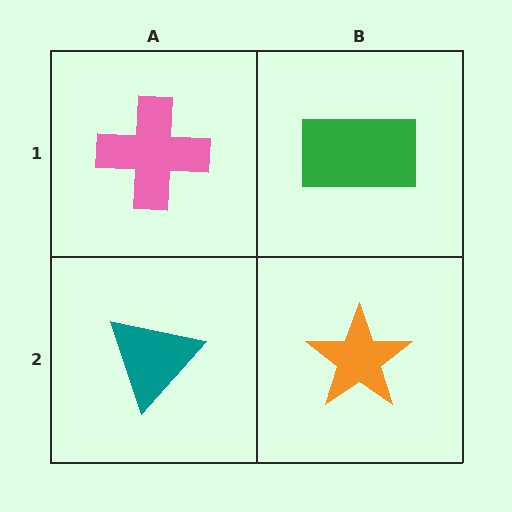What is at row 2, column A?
A teal triangle.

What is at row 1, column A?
A pink cross.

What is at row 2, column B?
An orange star.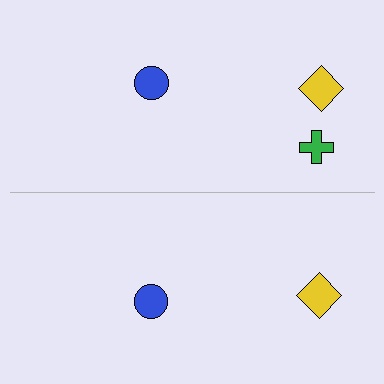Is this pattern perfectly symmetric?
No, the pattern is not perfectly symmetric. A green cross is missing from the bottom side.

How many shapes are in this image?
There are 5 shapes in this image.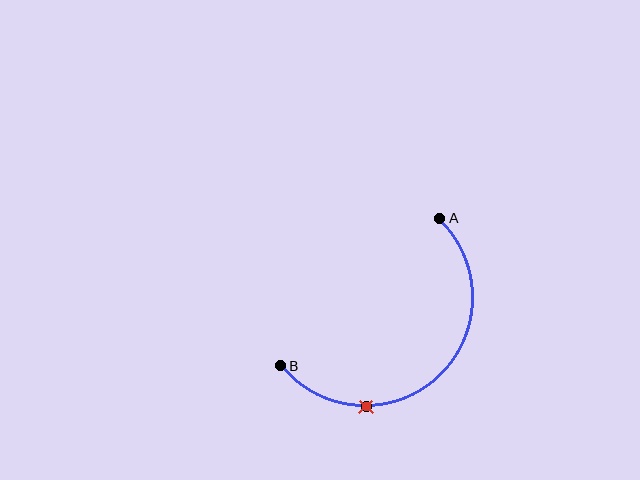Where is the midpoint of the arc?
The arc midpoint is the point on the curve farthest from the straight line joining A and B. It sits below and to the right of that line.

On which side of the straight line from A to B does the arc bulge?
The arc bulges below and to the right of the straight line connecting A and B.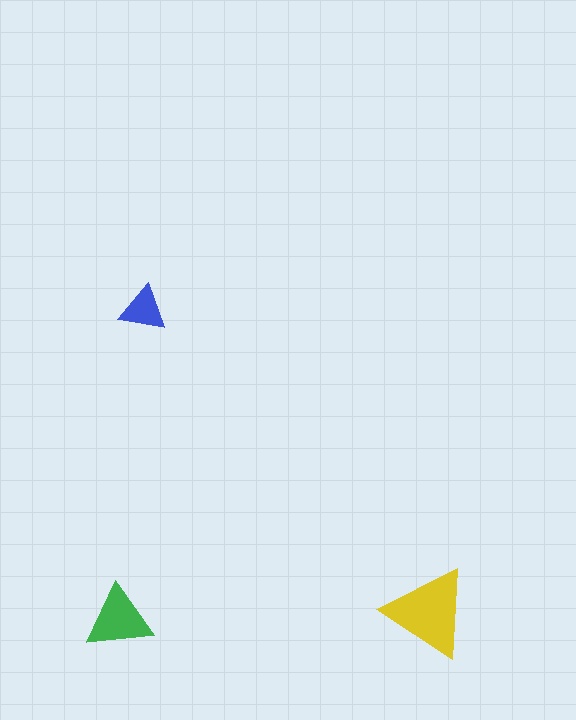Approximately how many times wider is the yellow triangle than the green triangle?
About 1.5 times wider.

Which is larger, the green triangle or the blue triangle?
The green one.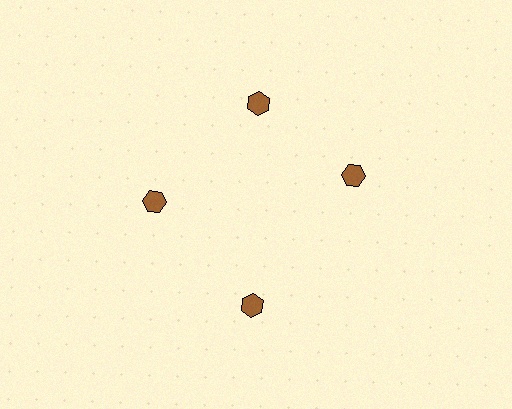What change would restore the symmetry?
The symmetry would be restored by rotating it back into even spacing with its neighbors so that all 4 hexagons sit at equal angles and equal distance from the center.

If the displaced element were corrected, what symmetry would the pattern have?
It would have 4-fold rotational symmetry — the pattern would map onto itself every 90 degrees.